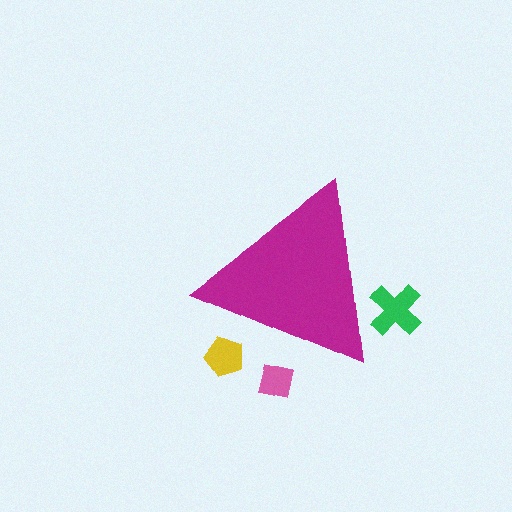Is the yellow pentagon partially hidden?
Yes, the yellow pentagon is partially hidden behind the magenta triangle.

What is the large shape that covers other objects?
A magenta triangle.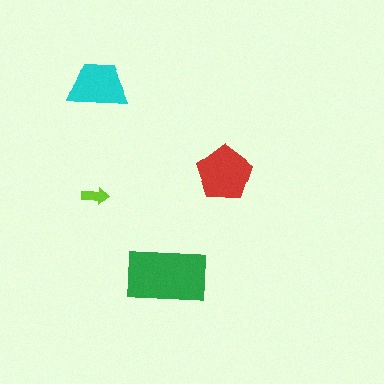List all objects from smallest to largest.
The lime arrow, the cyan trapezoid, the red pentagon, the green rectangle.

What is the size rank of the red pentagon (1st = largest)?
2nd.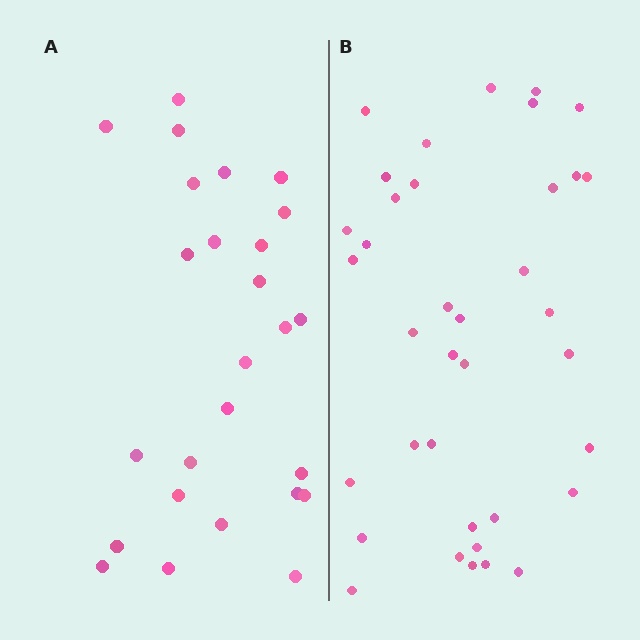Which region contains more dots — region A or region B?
Region B (the right region) has more dots.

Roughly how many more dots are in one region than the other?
Region B has roughly 12 or so more dots than region A.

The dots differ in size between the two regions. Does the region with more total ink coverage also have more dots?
No. Region A has more total ink coverage because its dots are larger, but region B actually contains more individual dots. Total area can be misleading — the number of items is what matters here.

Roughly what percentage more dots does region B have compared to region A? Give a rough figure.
About 40% more.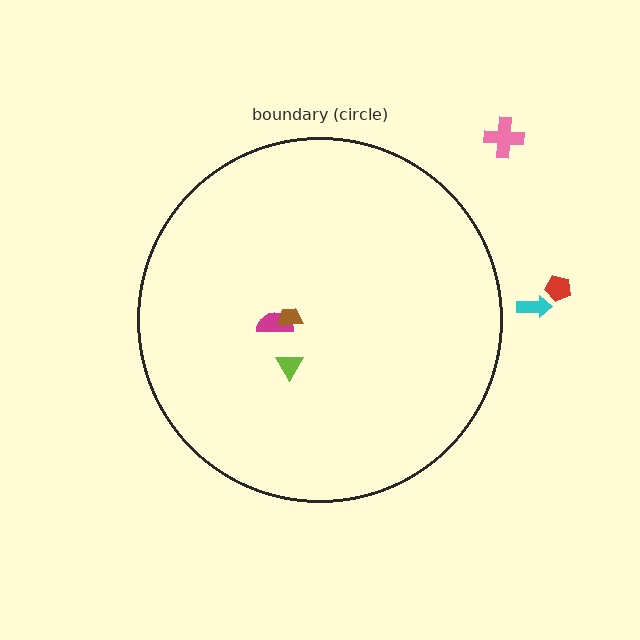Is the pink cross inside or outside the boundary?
Outside.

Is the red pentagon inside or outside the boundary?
Outside.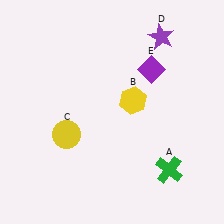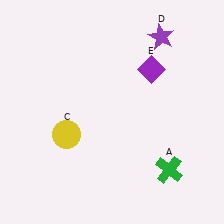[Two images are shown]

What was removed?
The yellow hexagon (B) was removed in Image 2.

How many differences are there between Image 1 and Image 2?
There is 1 difference between the two images.